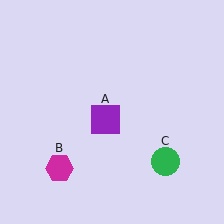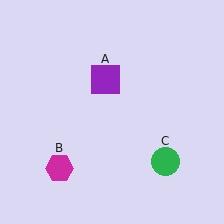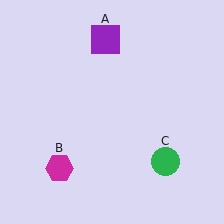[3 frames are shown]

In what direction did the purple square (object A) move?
The purple square (object A) moved up.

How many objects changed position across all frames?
1 object changed position: purple square (object A).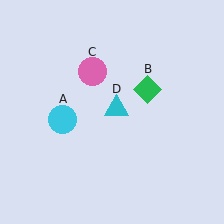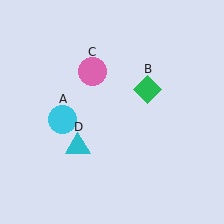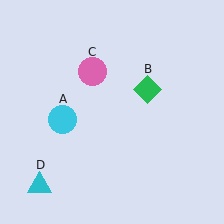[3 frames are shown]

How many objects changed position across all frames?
1 object changed position: cyan triangle (object D).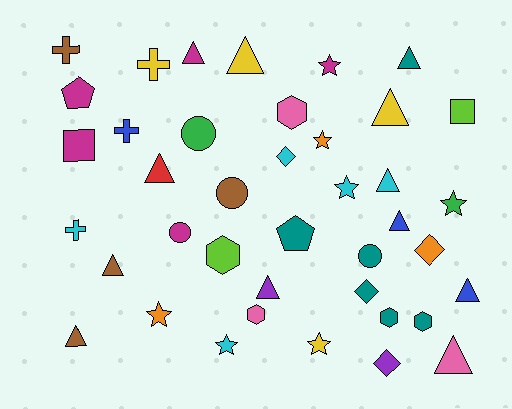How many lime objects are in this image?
There are 2 lime objects.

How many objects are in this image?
There are 40 objects.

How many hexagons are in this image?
There are 5 hexagons.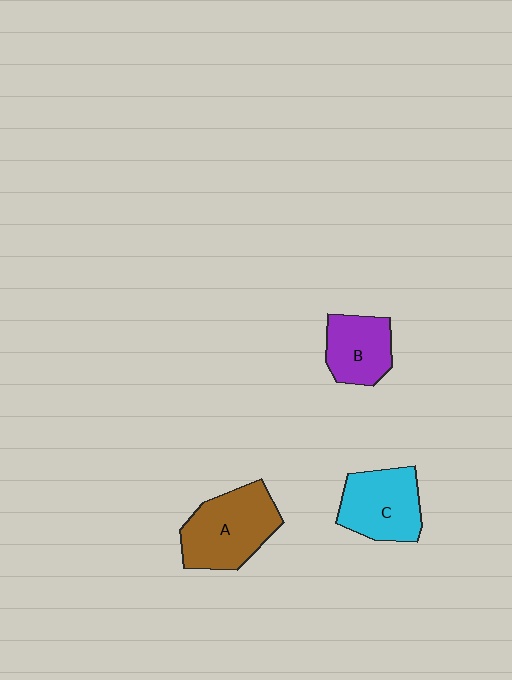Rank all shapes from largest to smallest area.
From largest to smallest: A (brown), C (cyan), B (purple).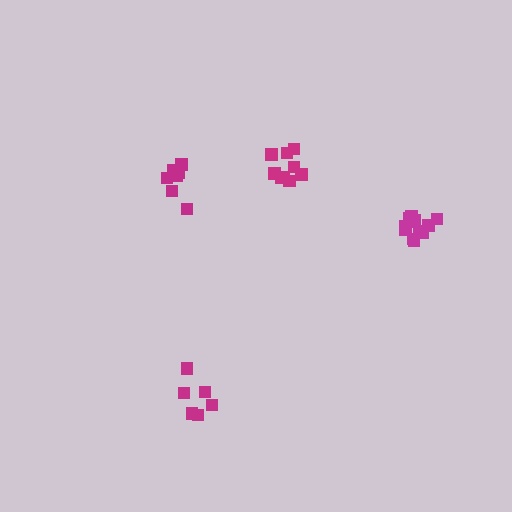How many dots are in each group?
Group 1: 9 dots, Group 2: 12 dots, Group 3: 6 dots, Group 4: 7 dots (34 total).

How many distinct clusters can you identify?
There are 4 distinct clusters.